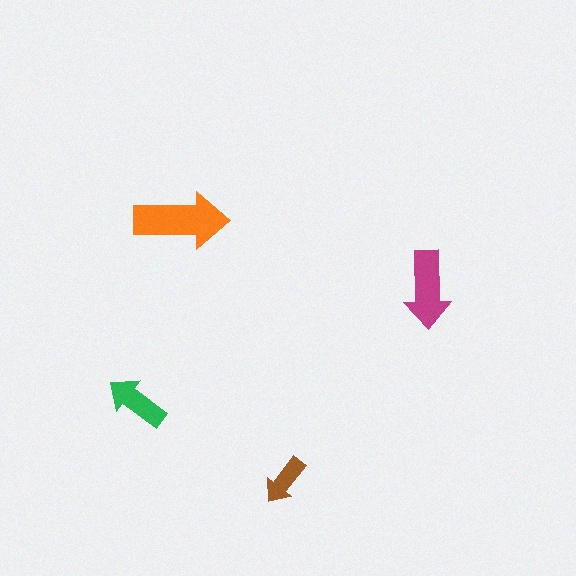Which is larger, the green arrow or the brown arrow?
The green one.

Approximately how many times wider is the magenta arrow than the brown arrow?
About 1.5 times wider.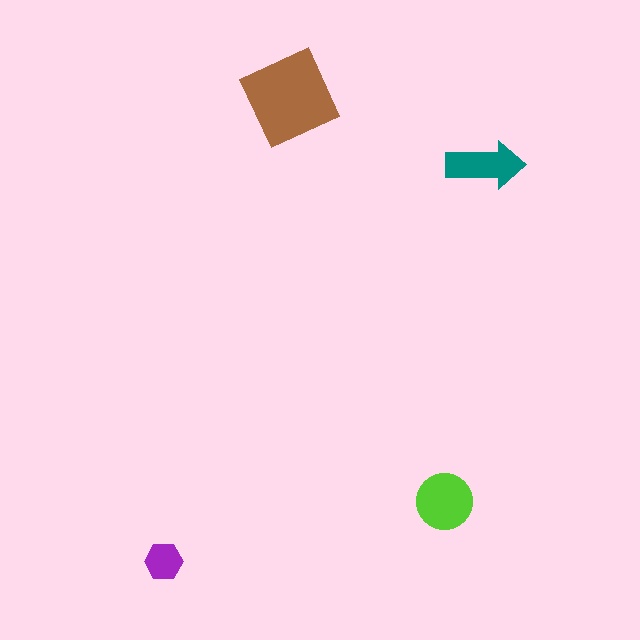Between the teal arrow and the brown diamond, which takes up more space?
The brown diamond.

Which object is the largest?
The brown diamond.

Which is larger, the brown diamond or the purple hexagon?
The brown diamond.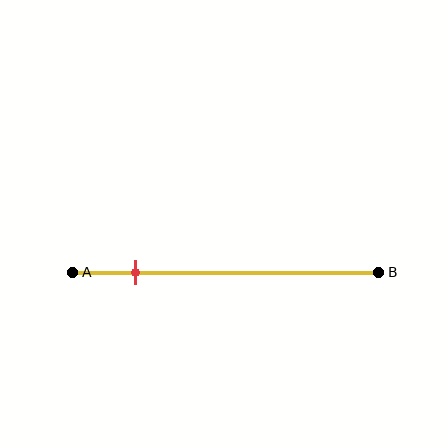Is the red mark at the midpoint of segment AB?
No, the mark is at about 20% from A, not at the 50% midpoint.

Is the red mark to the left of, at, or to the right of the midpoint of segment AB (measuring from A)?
The red mark is to the left of the midpoint of segment AB.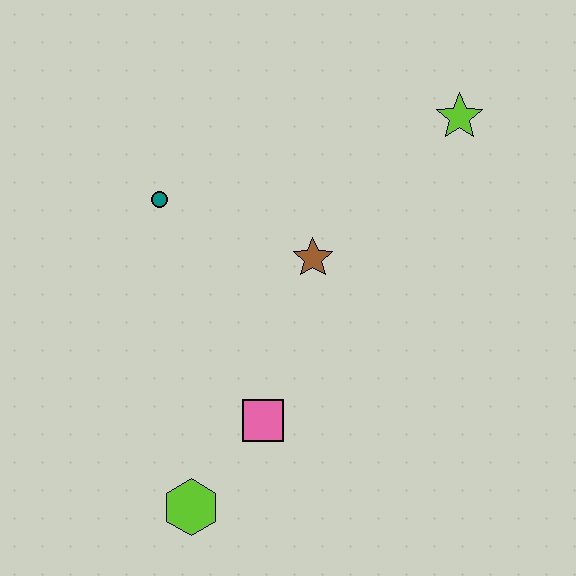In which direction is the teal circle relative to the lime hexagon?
The teal circle is above the lime hexagon.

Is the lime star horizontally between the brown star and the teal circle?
No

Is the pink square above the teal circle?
No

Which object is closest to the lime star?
The brown star is closest to the lime star.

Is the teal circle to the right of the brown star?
No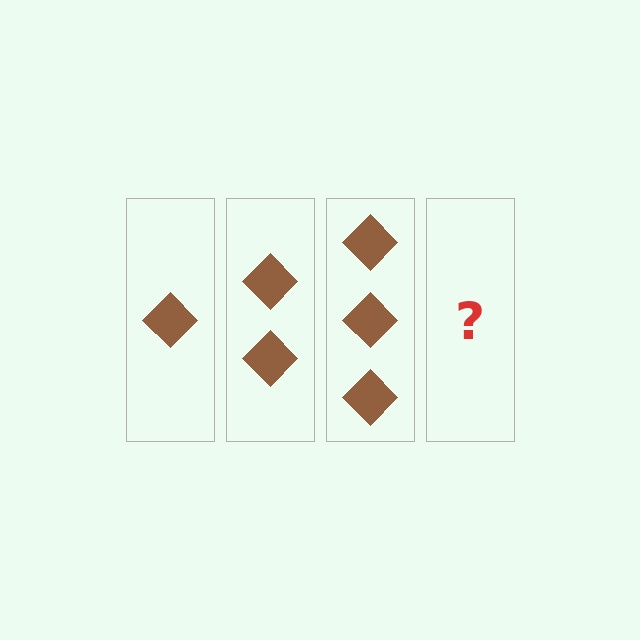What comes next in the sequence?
The next element should be 4 diamonds.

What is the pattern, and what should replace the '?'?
The pattern is that each step adds one more diamond. The '?' should be 4 diamonds.